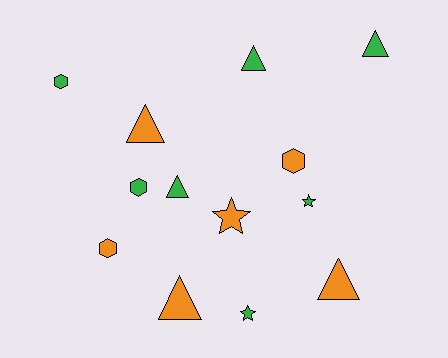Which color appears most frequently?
Green, with 7 objects.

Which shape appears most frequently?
Triangle, with 6 objects.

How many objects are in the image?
There are 13 objects.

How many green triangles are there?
There are 3 green triangles.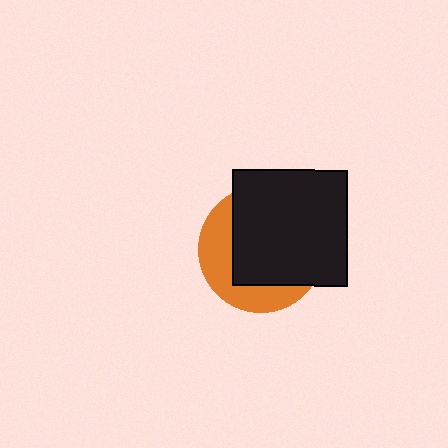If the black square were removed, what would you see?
You would see the complete orange circle.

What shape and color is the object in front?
The object in front is a black square.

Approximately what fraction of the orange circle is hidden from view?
Roughly 65% of the orange circle is hidden behind the black square.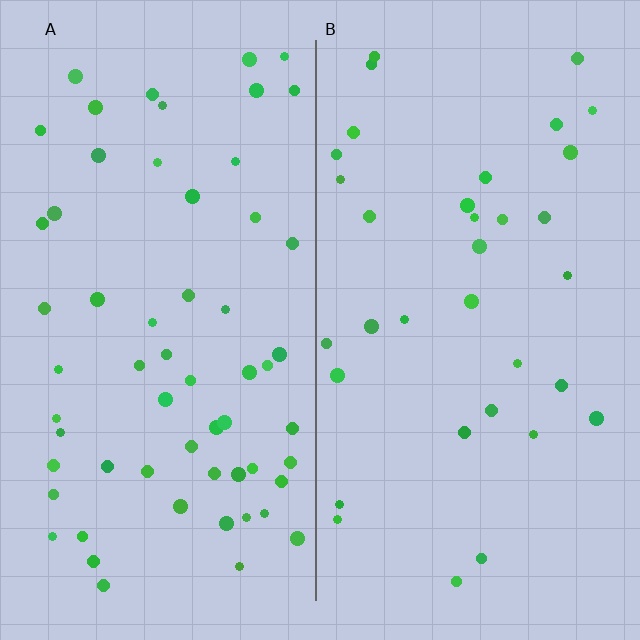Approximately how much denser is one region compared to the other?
Approximately 1.8× — region A over region B.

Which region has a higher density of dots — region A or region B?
A (the left).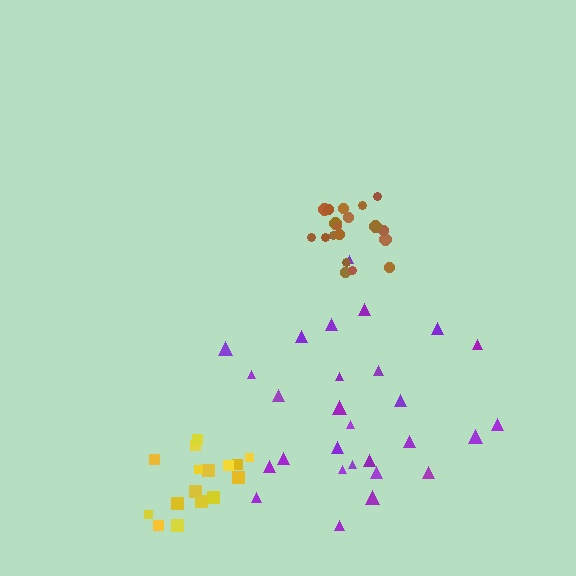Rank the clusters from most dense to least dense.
brown, yellow, purple.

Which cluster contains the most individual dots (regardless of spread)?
Purple (28).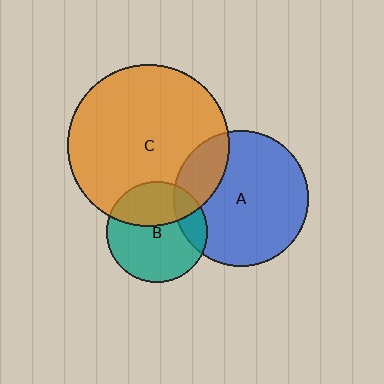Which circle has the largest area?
Circle C (orange).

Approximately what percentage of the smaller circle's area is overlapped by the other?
Approximately 35%.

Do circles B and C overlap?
Yes.